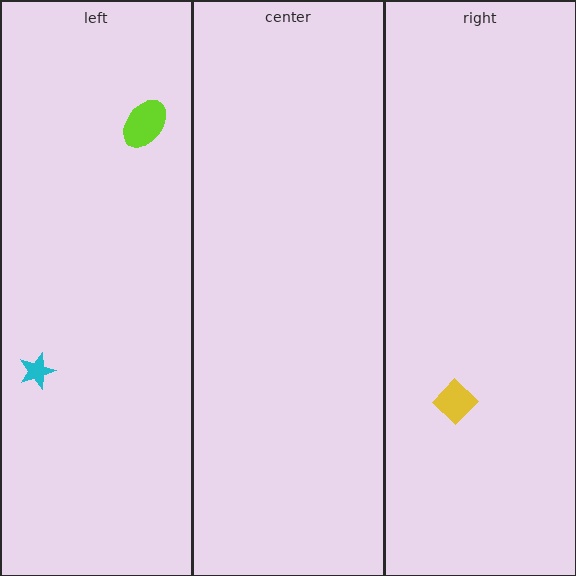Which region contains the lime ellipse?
The left region.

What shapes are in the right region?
The yellow diamond.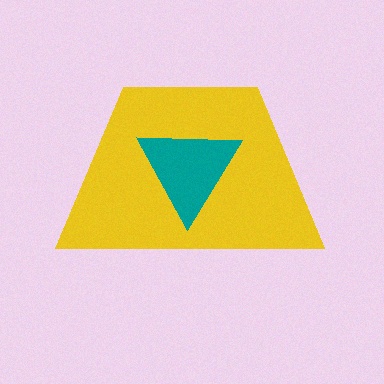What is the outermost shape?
The yellow trapezoid.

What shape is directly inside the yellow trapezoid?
The teal triangle.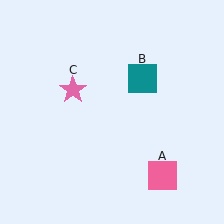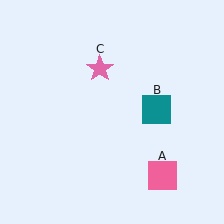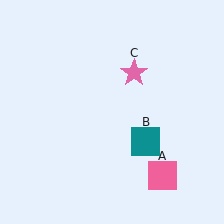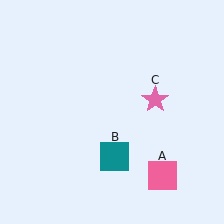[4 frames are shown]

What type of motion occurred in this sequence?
The teal square (object B), pink star (object C) rotated clockwise around the center of the scene.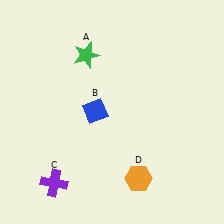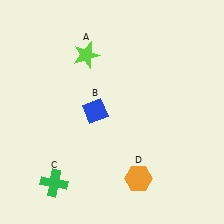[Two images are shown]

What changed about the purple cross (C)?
In Image 1, C is purple. In Image 2, it changed to green.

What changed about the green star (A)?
In Image 1, A is green. In Image 2, it changed to lime.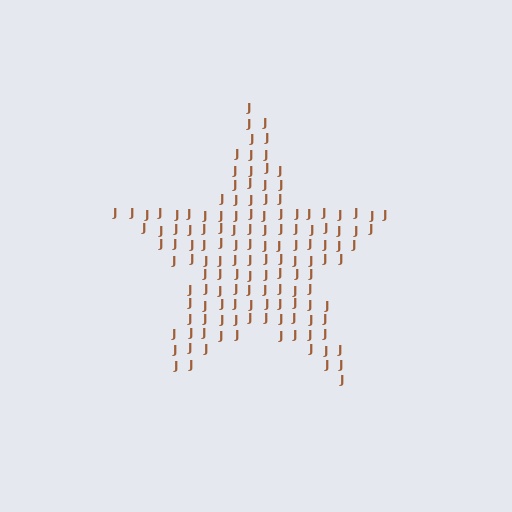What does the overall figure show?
The overall figure shows a star.